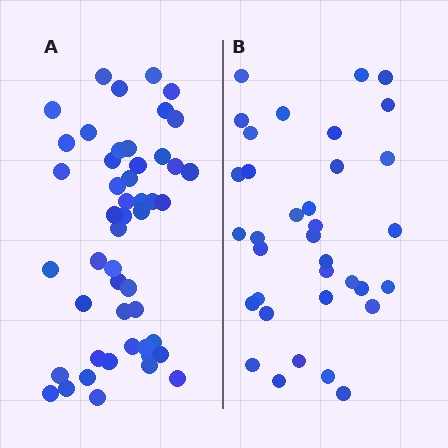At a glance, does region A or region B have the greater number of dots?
Region A (the left region) has more dots.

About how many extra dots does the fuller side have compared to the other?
Region A has approximately 15 more dots than region B.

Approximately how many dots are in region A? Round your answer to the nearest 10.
About 50 dots. (The exact count is 49, which rounds to 50.)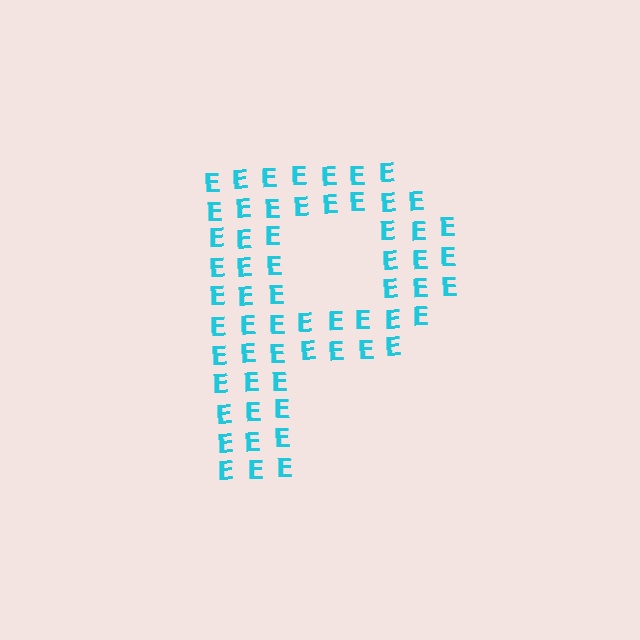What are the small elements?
The small elements are letter E's.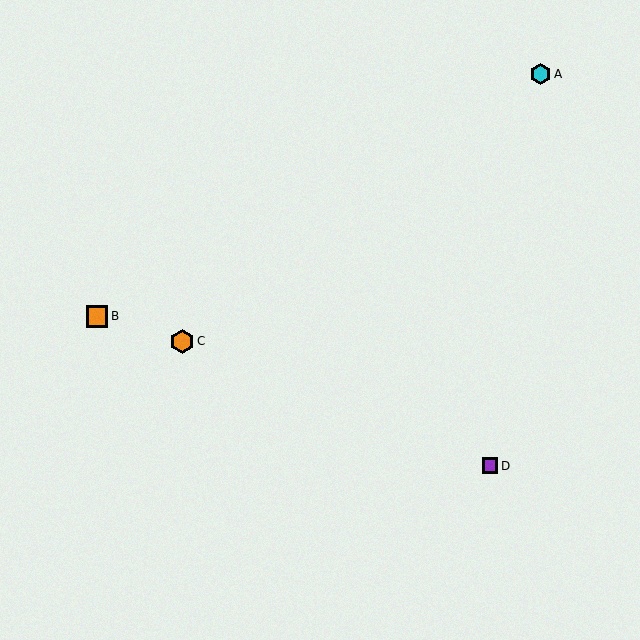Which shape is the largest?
The orange hexagon (labeled C) is the largest.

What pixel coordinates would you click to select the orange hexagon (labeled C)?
Click at (182, 341) to select the orange hexagon C.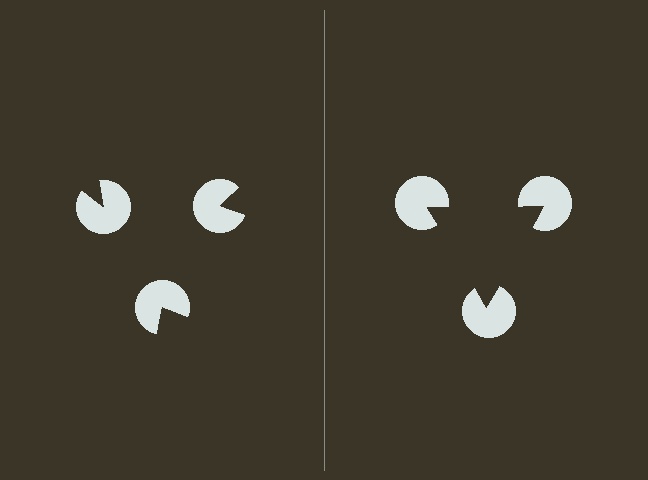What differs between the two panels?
The pac-man discs are positioned identically on both sides; only the wedge orientations differ. On the right they align to a triangle; on the left they are misaligned.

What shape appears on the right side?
An illusory triangle.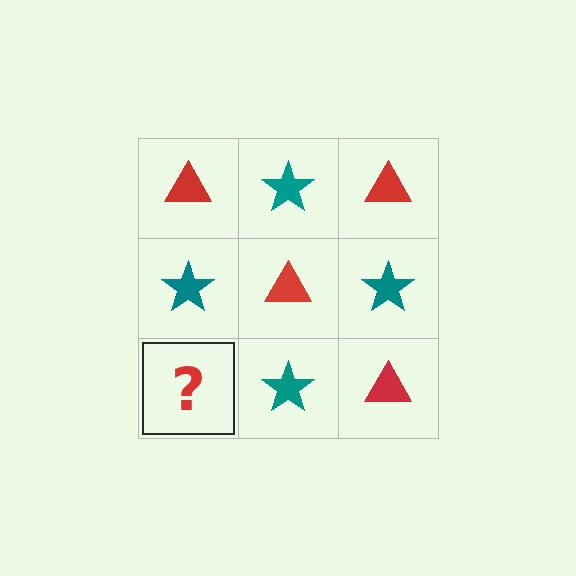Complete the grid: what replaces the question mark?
The question mark should be replaced with a red triangle.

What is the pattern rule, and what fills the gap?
The rule is that it alternates red triangle and teal star in a checkerboard pattern. The gap should be filled with a red triangle.